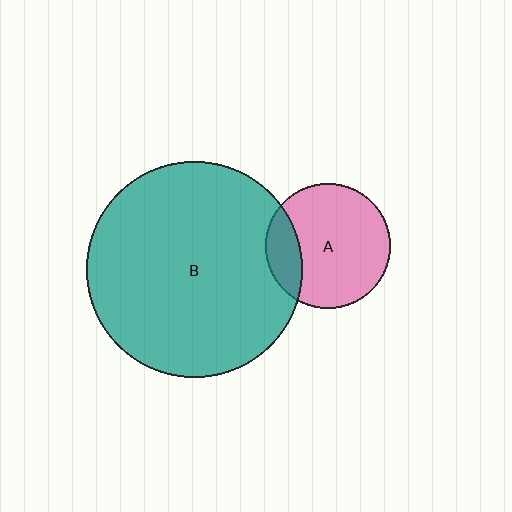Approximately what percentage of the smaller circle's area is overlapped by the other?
Approximately 20%.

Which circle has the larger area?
Circle B (teal).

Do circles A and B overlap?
Yes.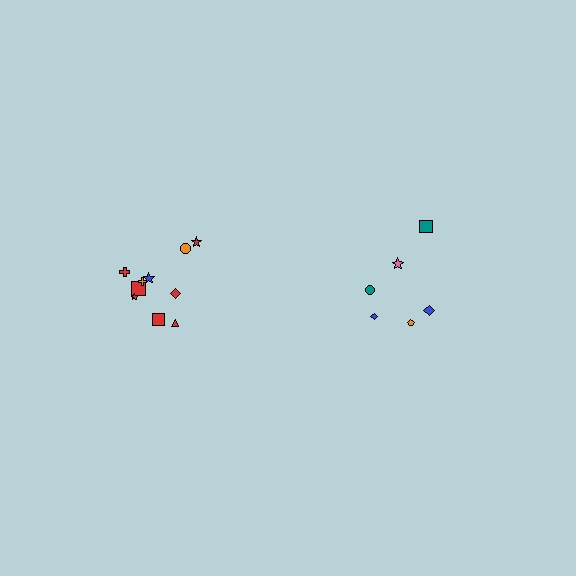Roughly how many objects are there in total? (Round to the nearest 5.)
Roughly 15 objects in total.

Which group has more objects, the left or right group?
The left group.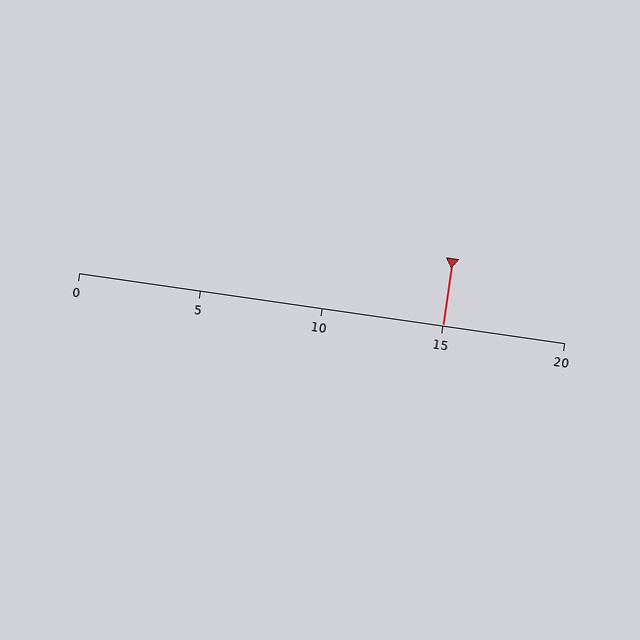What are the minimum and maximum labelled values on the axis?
The axis runs from 0 to 20.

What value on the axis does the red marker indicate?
The marker indicates approximately 15.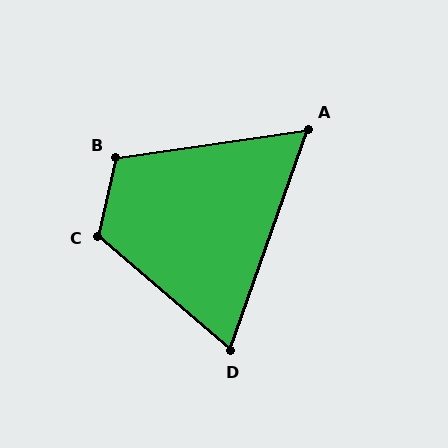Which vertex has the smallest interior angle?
A, at approximately 62 degrees.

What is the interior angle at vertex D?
Approximately 69 degrees (acute).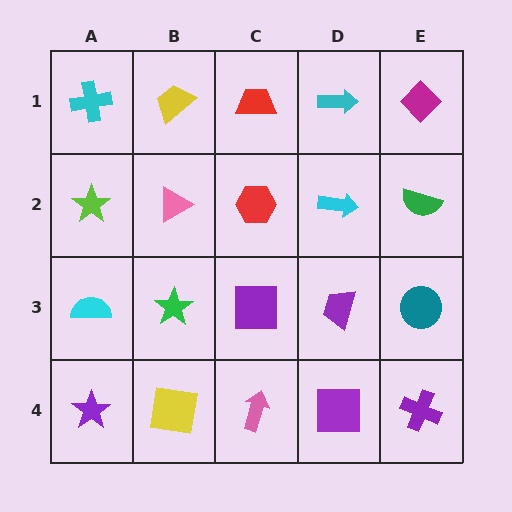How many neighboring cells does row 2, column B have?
4.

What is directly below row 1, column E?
A green semicircle.